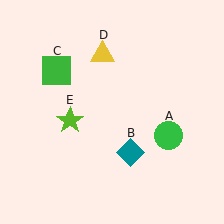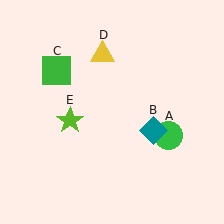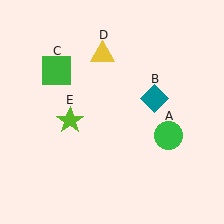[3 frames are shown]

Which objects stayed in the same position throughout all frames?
Green circle (object A) and green square (object C) and yellow triangle (object D) and lime star (object E) remained stationary.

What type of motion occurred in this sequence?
The teal diamond (object B) rotated counterclockwise around the center of the scene.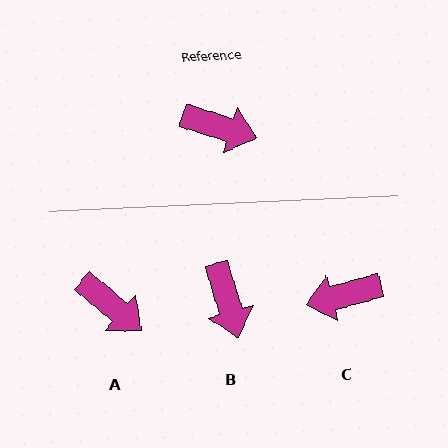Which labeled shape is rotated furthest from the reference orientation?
C, about 147 degrees away.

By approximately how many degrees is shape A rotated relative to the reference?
Approximately 23 degrees clockwise.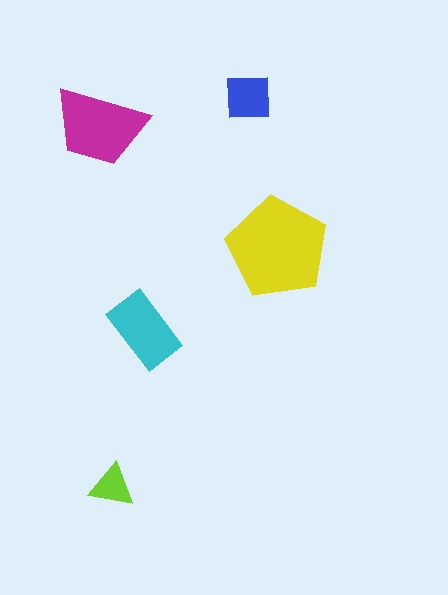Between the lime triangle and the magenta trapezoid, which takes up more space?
The magenta trapezoid.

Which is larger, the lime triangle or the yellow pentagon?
The yellow pentagon.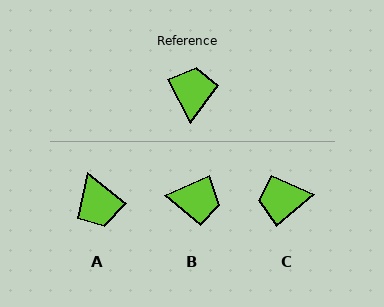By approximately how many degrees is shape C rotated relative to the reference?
Approximately 102 degrees counter-clockwise.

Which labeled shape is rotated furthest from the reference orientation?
A, about 156 degrees away.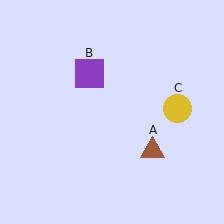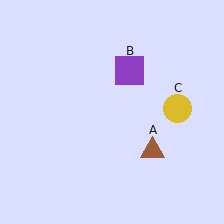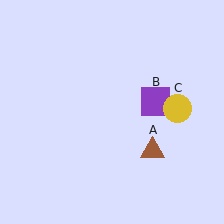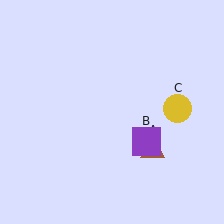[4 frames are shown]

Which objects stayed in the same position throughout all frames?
Brown triangle (object A) and yellow circle (object C) remained stationary.